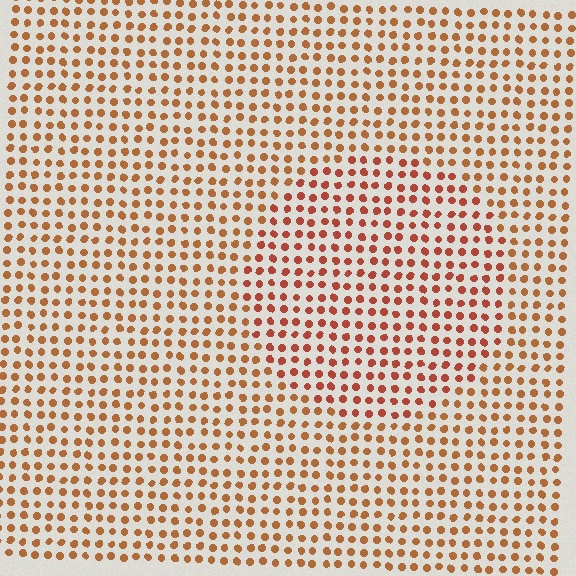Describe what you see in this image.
The image is filled with small brown elements in a uniform arrangement. A circle-shaped region is visible where the elements are tinted to a slightly different hue, forming a subtle color boundary.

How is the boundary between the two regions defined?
The boundary is defined purely by a slight shift in hue (about 19 degrees). Spacing, size, and orientation are identical on both sides.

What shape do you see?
I see a circle.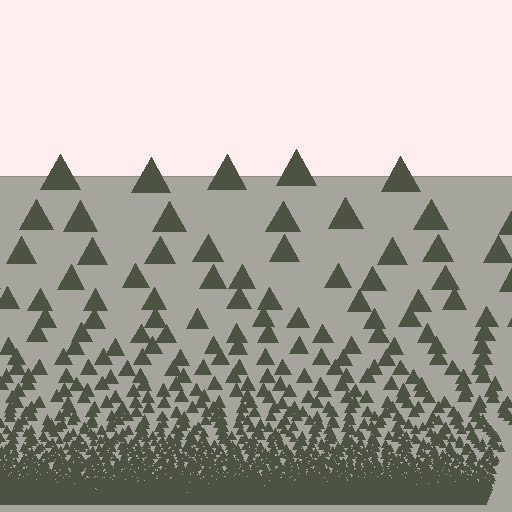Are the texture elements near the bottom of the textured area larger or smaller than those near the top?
Smaller. The gradient is inverted — elements near the bottom are smaller and denser.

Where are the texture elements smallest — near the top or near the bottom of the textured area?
Near the bottom.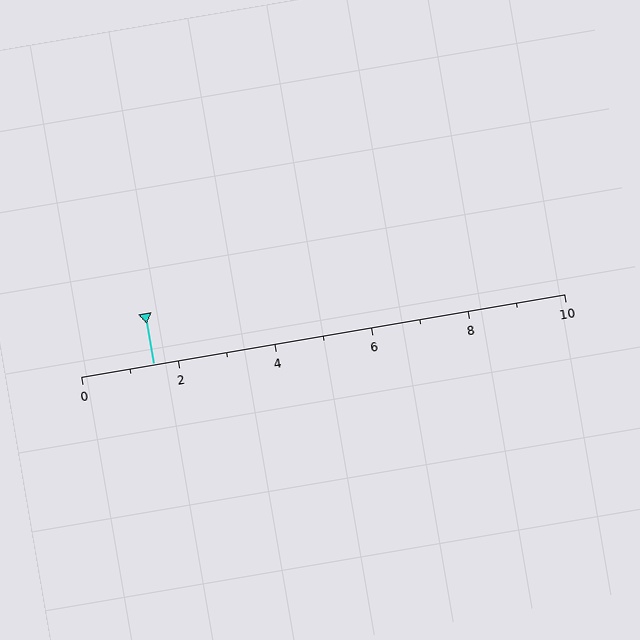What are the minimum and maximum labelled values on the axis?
The axis runs from 0 to 10.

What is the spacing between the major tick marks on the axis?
The major ticks are spaced 2 apart.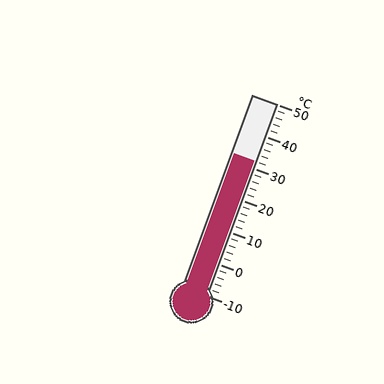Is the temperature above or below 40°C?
The temperature is below 40°C.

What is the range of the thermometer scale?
The thermometer scale ranges from -10°C to 50°C.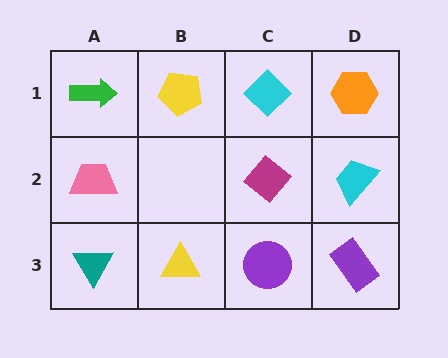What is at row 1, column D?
An orange hexagon.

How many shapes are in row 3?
4 shapes.